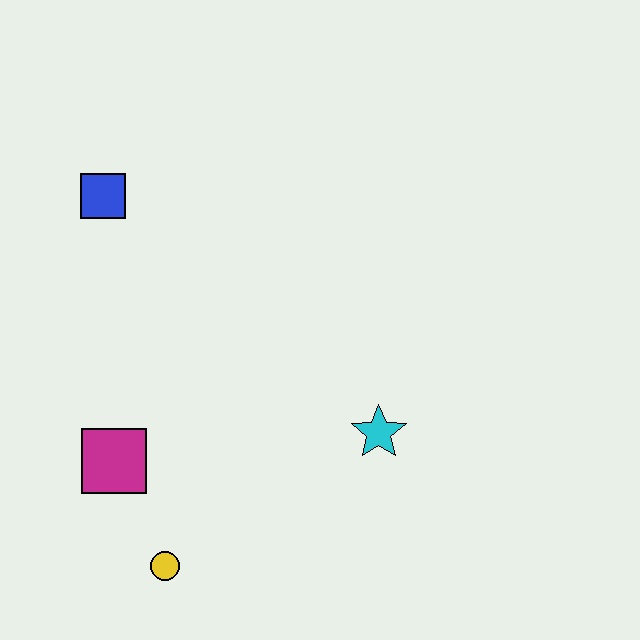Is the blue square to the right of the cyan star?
No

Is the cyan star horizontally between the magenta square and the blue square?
No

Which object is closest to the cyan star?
The yellow circle is closest to the cyan star.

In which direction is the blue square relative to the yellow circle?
The blue square is above the yellow circle.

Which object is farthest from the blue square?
The yellow circle is farthest from the blue square.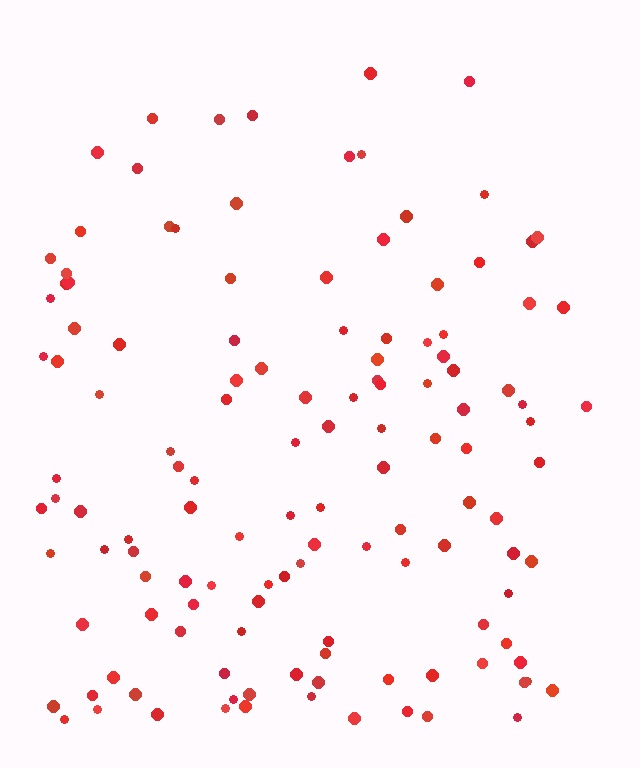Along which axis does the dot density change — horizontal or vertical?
Vertical.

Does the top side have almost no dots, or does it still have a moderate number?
Still a moderate number, just noticeably fewer than the bottom.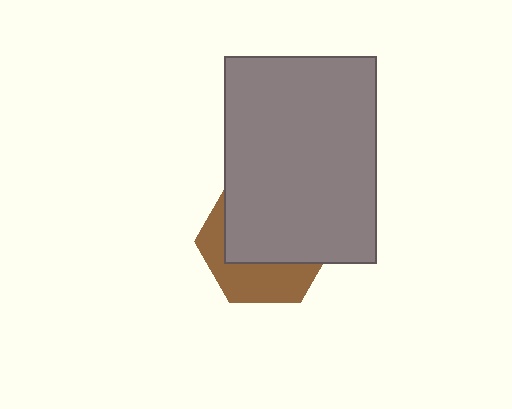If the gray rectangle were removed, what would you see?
You would see the complete brown hexagon.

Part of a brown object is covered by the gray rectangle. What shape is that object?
It is a hexagon.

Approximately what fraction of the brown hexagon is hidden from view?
Roughly 62% of the brown hexagon is hidden behind the gray rectangle.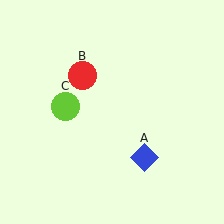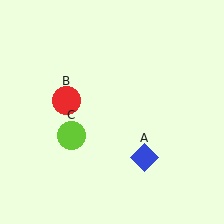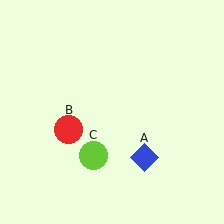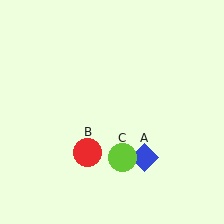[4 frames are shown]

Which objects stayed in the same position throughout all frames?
Blue diamond (object A) remained stationary.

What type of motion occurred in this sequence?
The red circle (object B), lime circle (object C) rotated counterclockwise around the center of the scene.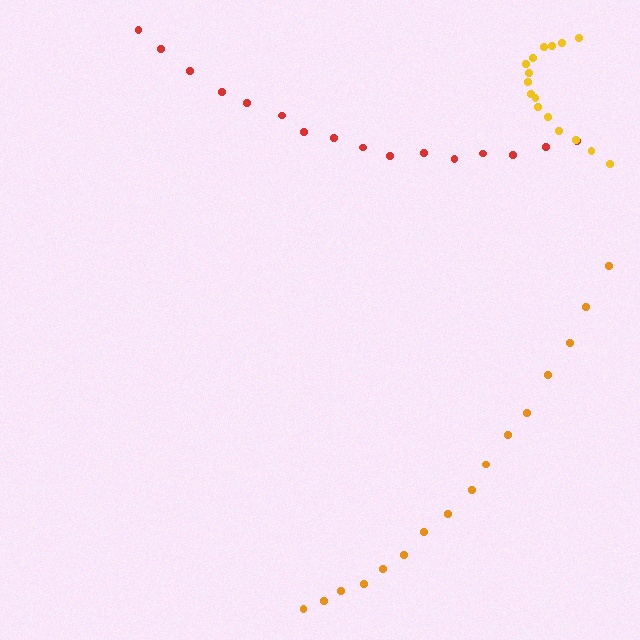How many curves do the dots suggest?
There are 3 distinct paths.